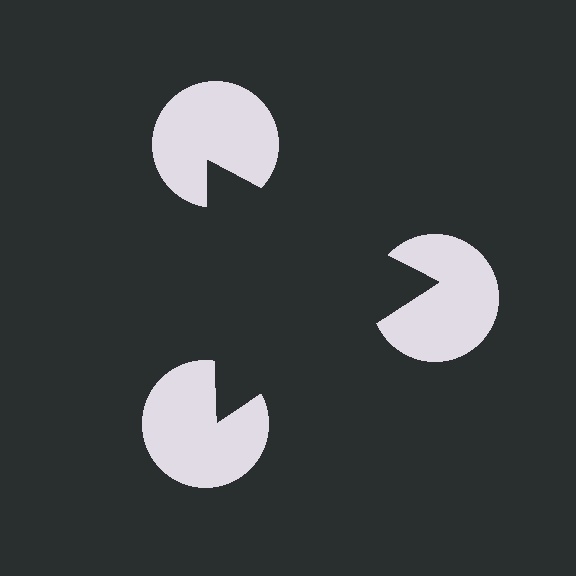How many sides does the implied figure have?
3 sides.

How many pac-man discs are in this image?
There are 3 — one at each vertex of the illusory triangle.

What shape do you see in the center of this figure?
An illusory triangle — its edges are inferred from the aligned wedge cuts in the pac-man discs, not physically drawn.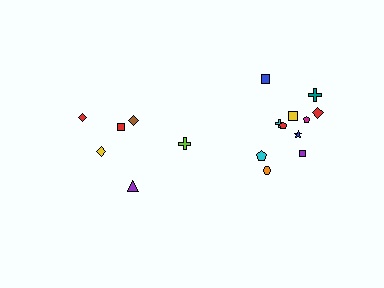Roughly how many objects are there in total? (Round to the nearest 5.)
Roughly 15 objects in total.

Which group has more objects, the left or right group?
The right group.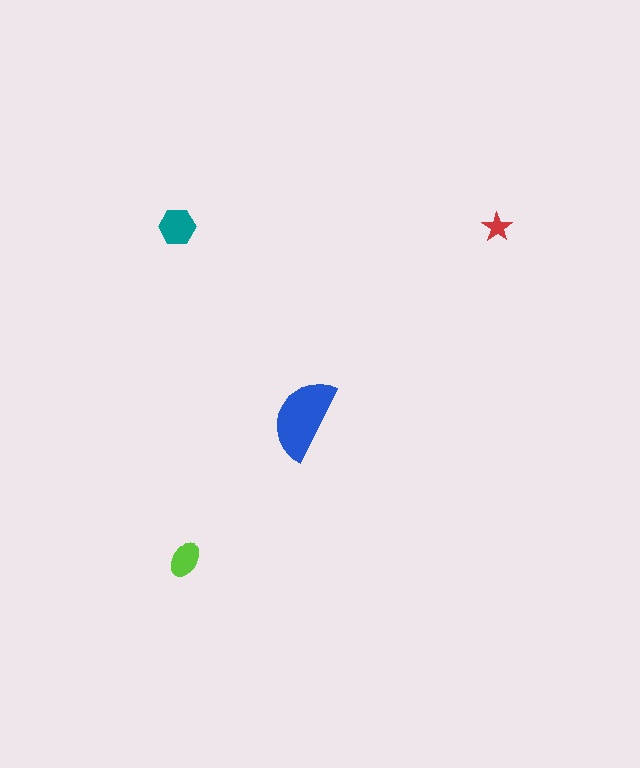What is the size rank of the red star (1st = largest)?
4th.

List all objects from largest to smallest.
The blue semicircle, the teal hexagon, the lime ellipse, the red star.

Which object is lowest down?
The lime ellipse is bottommost.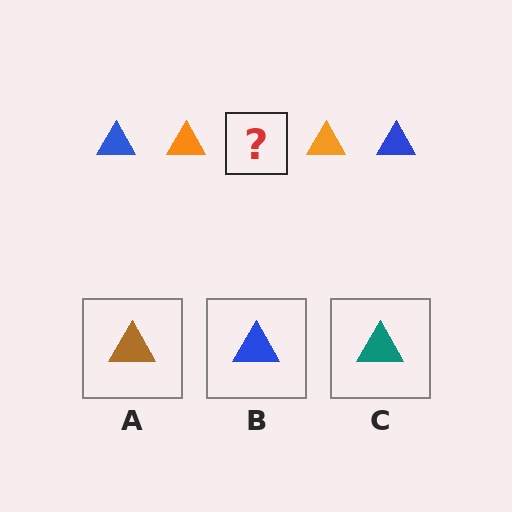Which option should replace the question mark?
Option B.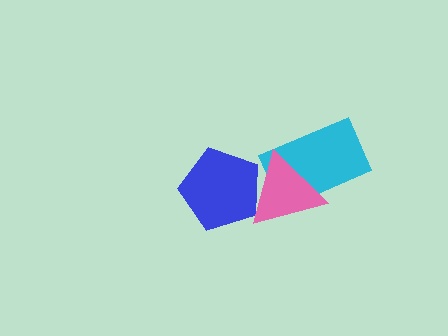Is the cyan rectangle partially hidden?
Yes, it is partially covered by another shape.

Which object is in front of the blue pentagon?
The pink triangle is in front of the blue pentagon.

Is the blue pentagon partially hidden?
Yes, it is partially covered by another shape.